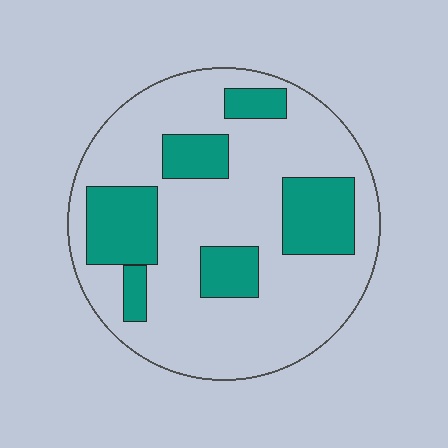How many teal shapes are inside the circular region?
6.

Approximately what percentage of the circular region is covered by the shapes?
Approximately 25%.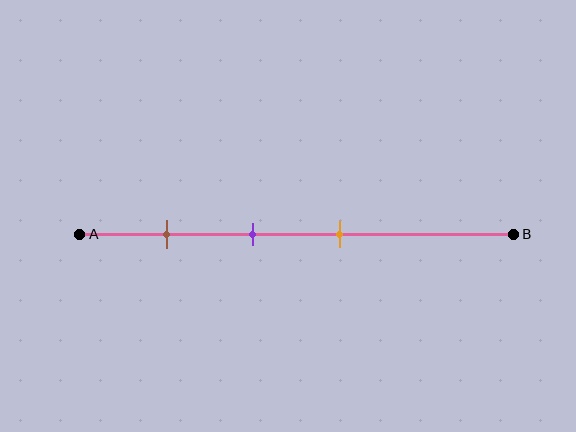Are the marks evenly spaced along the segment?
Yes, the marks are approximately evenly spaced.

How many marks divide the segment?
There are 3 marks dividing the segment.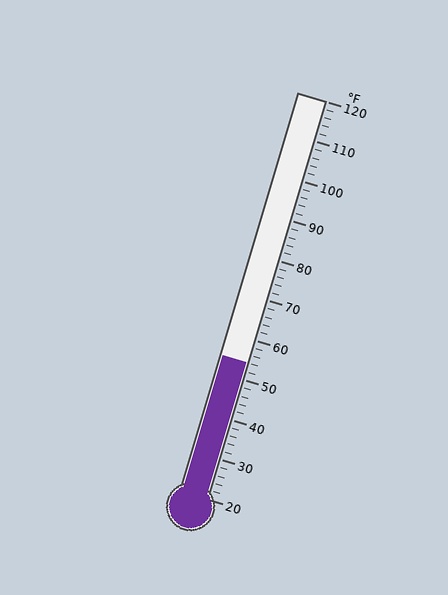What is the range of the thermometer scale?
The thermometer scale ranges from 20°F to 120°F.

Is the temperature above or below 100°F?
The temperature is below 100°F.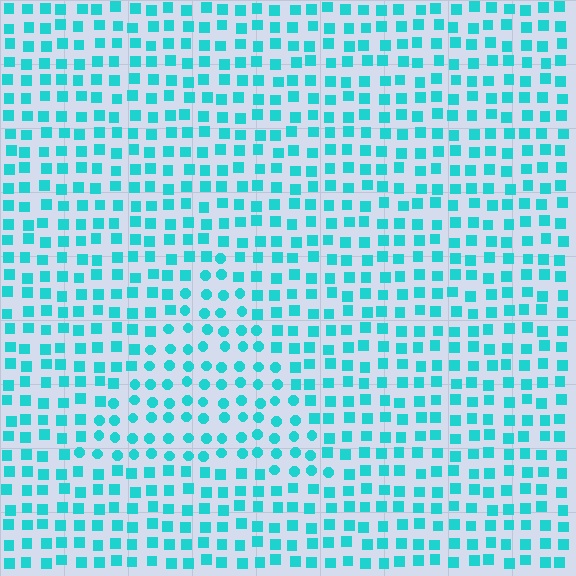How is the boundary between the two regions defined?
The boundary is defined by a change in element shape: circles inside vs. squares outside. All elements share the same color and spacing.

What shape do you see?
I see a triangle.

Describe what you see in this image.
The image is filled with small cyan elements arranged in a uniform grid. A triangle-shaped region contains circles, while the surrounding area contains squares. The boundary is defined purely by the change in element shape.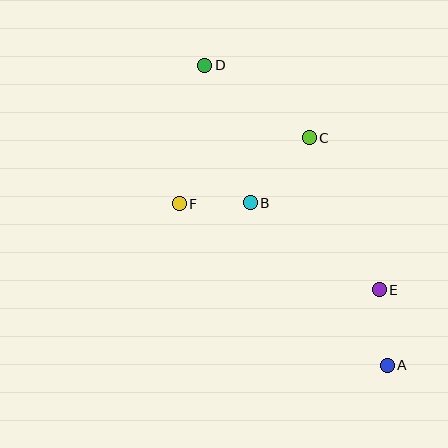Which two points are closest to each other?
Points B and F are closest to each other.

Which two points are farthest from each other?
Points A and D are farthest from each other.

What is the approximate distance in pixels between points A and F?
The distance between A and F is approximately 263 pixels.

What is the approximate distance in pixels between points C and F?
The distance between C and F is approximately 146 pixels.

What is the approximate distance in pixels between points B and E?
The distance between B and E is approximately 155 pixels.